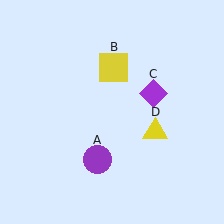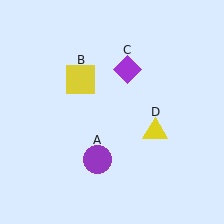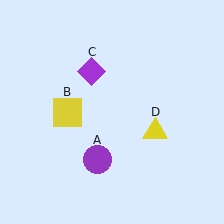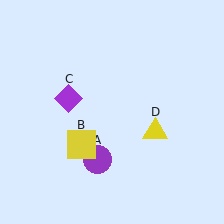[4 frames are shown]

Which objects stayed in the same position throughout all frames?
Purple circle (object A) and yellow triangle (object D) remained stationary.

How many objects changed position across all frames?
2 objects changed position: yellow square (object B), purple diamond (object C).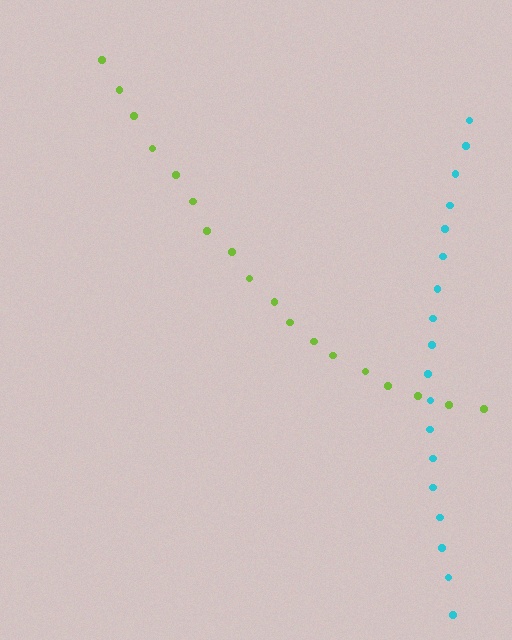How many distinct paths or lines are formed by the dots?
There are 2 distinct paths.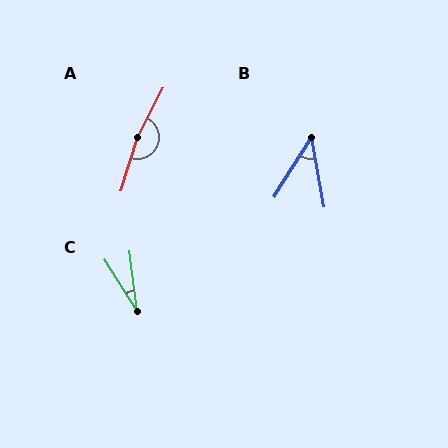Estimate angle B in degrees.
Approximately 42 degrees.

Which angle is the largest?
A, at approximately 170 degrees.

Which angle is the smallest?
C, at approximately 25 degrees.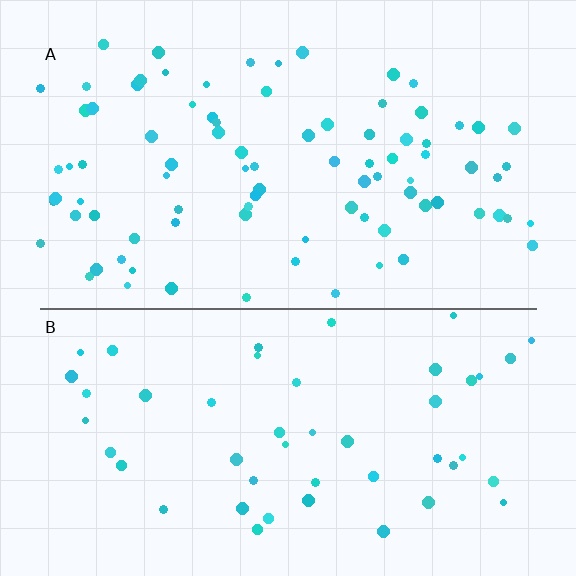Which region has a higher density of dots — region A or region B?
A (the top).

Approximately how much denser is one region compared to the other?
Approximately 1.8× — region A over region B.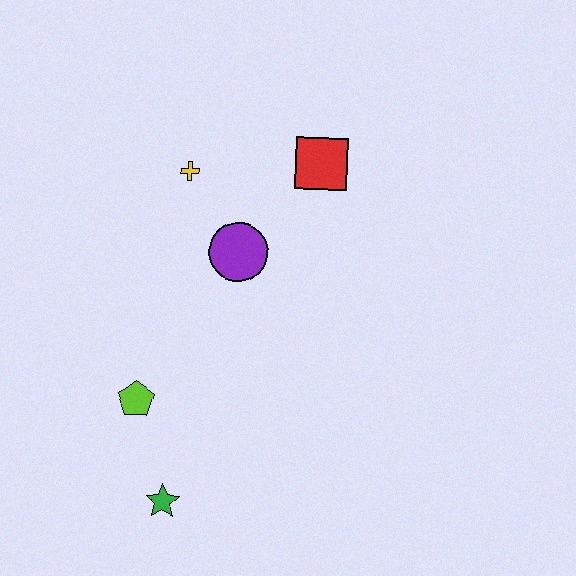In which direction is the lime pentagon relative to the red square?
The lime pentagon is below the red square.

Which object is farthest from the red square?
The green star is farthest from the red square.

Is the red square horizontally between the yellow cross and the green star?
No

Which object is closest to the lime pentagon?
The green star is closest to the lime pentagon.